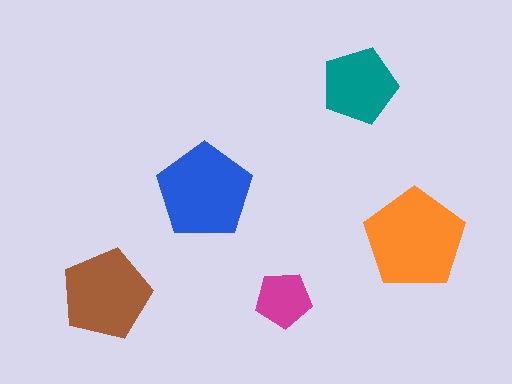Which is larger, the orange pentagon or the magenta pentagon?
The orange one.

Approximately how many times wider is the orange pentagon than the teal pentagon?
About 1.5 times wider.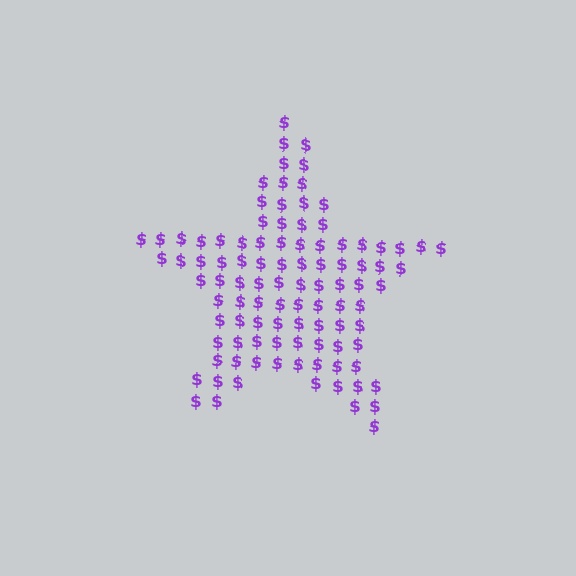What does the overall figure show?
The overall figure shows a star.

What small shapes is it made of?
It is made of small dollar signs.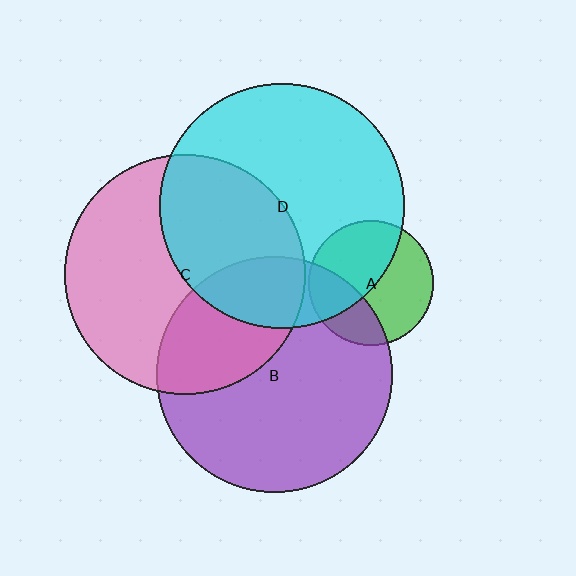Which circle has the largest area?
Circle D (cyan).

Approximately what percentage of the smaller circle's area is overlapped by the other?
Approximately 30%.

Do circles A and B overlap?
Yes.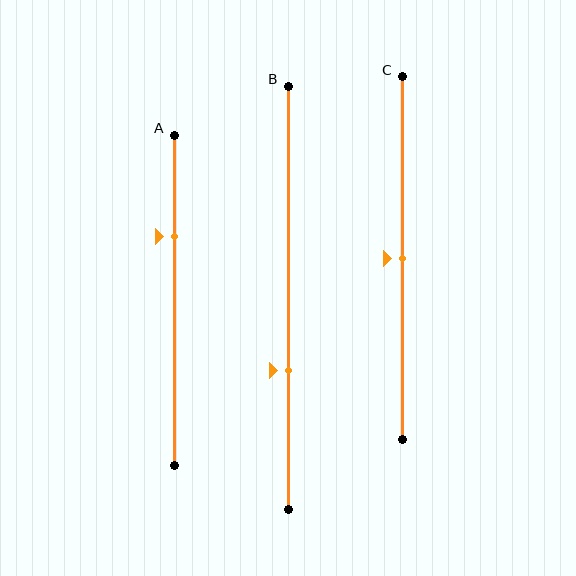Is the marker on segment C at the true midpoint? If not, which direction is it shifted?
Yes, the marker on segment C is at the true midpoint.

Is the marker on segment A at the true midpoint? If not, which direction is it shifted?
No, the marker on segment A is shifted upward by about 19% of the segment length.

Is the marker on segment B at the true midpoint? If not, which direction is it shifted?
No, the marker on segment B is shifted downward by about 17% of the segment length.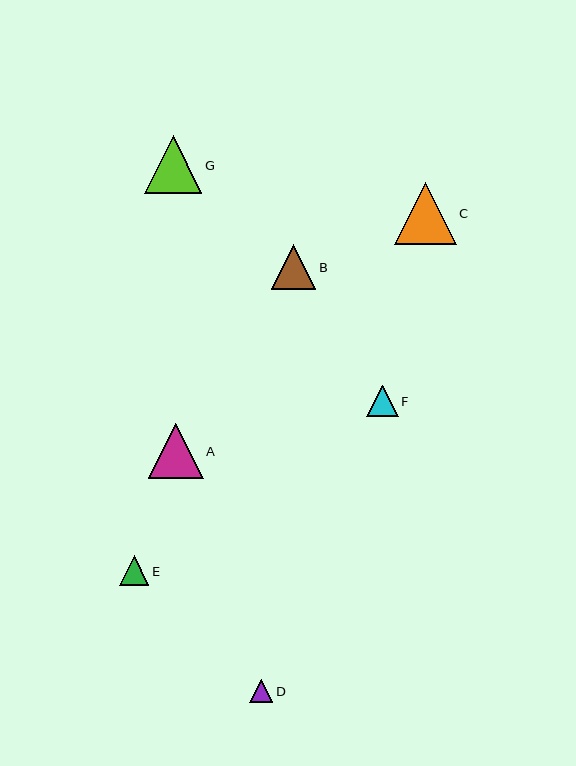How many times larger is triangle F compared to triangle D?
Triangle F is approximately 1.3 times the size of triangle D.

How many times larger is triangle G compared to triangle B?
Triangle G is approximately 1.3 times the size of triangle B.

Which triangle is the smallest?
Triangle D is the smallest with a size of approximately 23 pixels.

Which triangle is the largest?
Triangle C is the largest with a size of approximately 62 pixels.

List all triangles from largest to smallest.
From largest to smallest: C, G, A, B, F, E, D.